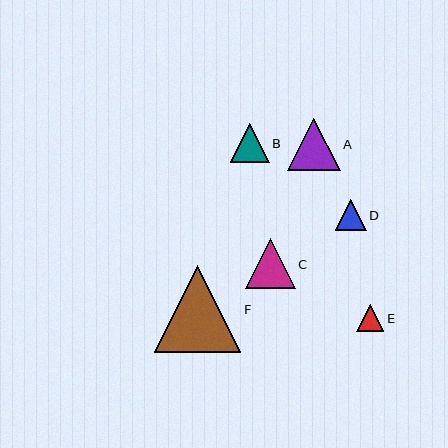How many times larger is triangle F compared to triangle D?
Triangle F is approximately 2.9 times the size of triangle D.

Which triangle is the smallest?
Triangle E is the smallest with a size of approximately 27 pixels.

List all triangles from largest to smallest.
From largest to smallest: F, A, C, B, D, E.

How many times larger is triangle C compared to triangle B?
Triangle C is approximately 1.3 times the size of triangle B.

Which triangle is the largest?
Triangle F is the largest with a size of approximately 87 pixels.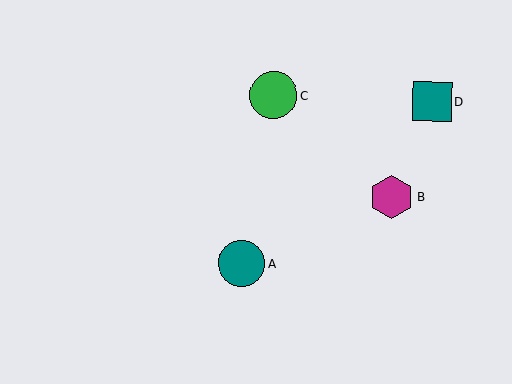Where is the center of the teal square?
The center of the teal square is at (432, 101).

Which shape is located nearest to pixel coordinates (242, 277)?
The teal circle (labeled A) at (242, 263) is nearest to that location.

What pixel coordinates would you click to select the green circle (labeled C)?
Click at (273, 95) to select the green circle C.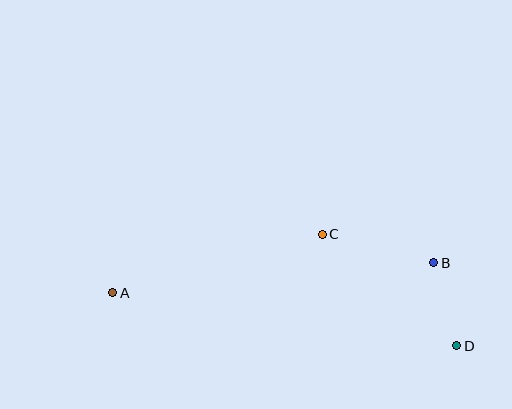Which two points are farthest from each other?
Points A and D are farthest from each other.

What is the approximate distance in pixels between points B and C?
The distance between B and C is approximately 115 pixels.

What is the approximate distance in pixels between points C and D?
The distance between C and D is approximately 175 pixels.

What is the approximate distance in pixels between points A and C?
The distance between A and C is approximately 218 pixels.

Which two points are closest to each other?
Points B and D are closest to each other.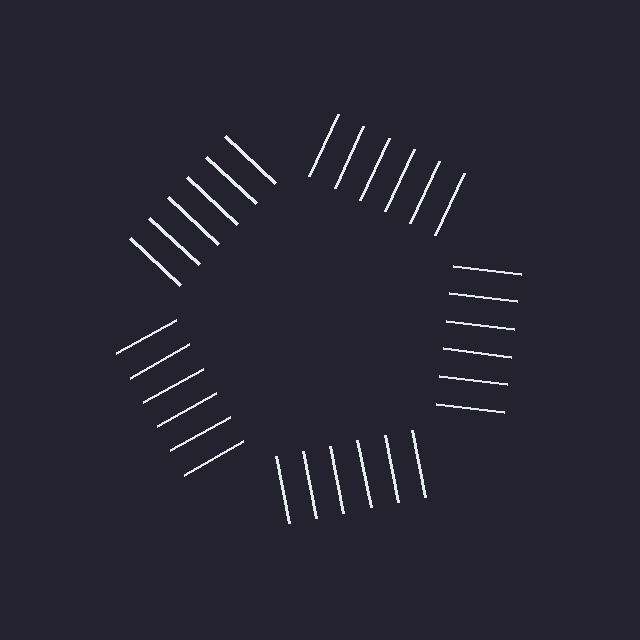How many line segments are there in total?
30 — 6 along each of the 5 edges.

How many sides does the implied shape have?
5 sides — the line-ends trace a pentagon.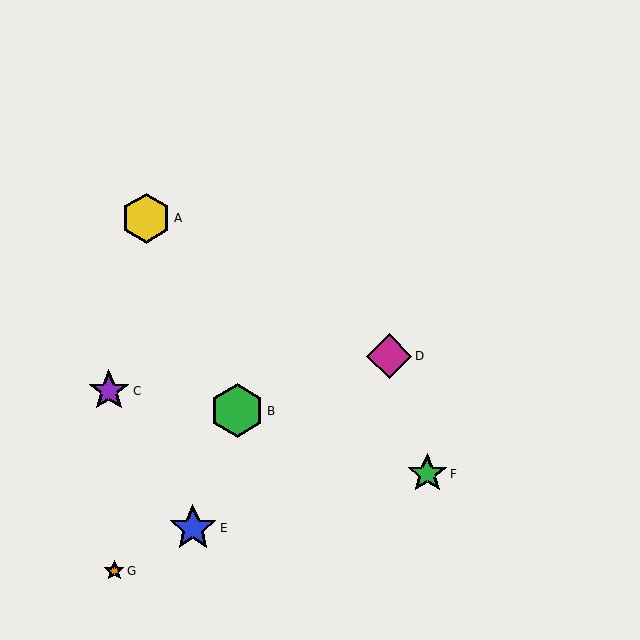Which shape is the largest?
The green hexagon (labeled B) is the largest.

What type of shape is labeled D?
Shape D is a magenta diamond.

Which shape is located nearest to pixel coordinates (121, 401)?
The purple star (labeled C) at (109, 391) is nearest to that location.